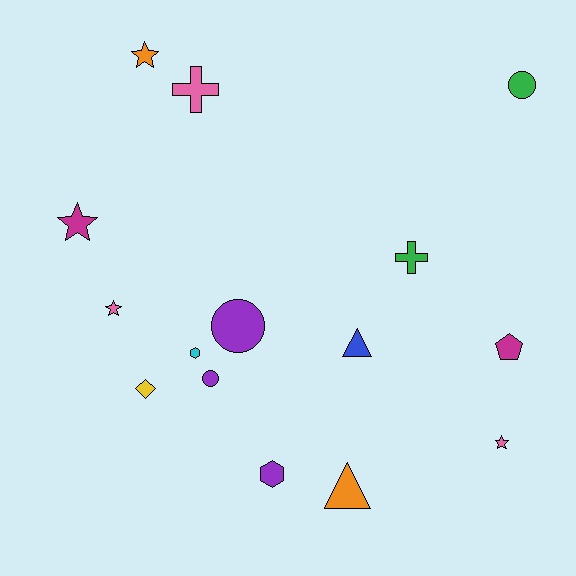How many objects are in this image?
There are 15 objects.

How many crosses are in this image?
There are 2 crosses.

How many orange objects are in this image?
There are 2 orange objects.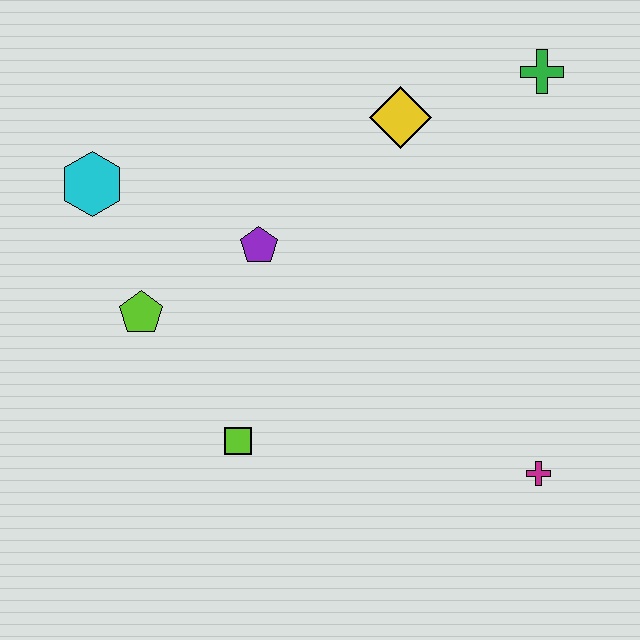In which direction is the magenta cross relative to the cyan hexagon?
The magenta cross is to the right of the cyan hexagon.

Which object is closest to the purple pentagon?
The lime pentagon is closest to the purple pentagon.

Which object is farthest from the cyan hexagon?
The magenta cross is farthest from the cyan hexagon.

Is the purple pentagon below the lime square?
No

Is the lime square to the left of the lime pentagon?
No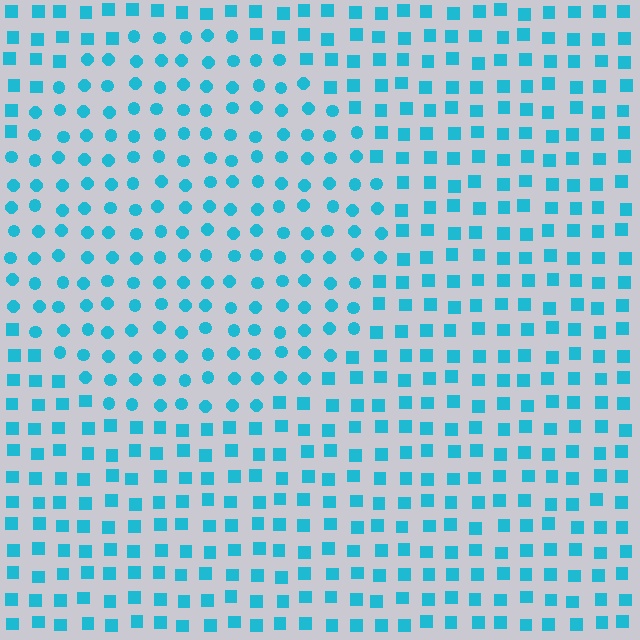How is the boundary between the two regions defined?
The boundary is defined by a change in element shape: circles inside vs. squares outside. All elements share the same color and spacing.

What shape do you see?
I see a circle.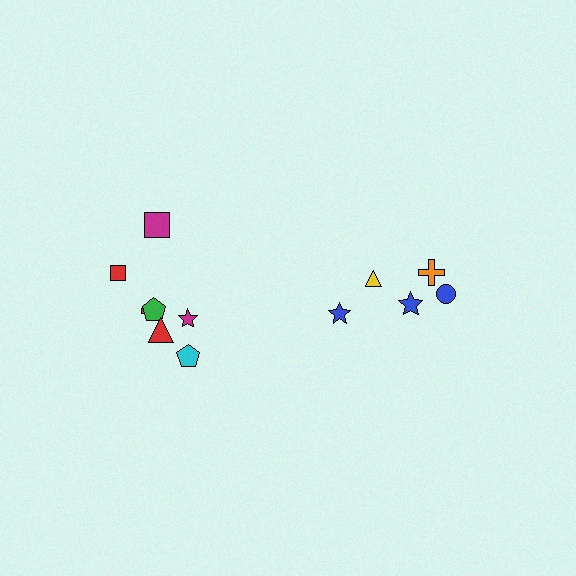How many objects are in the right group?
There are 5 objects.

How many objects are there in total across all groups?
There are 12 objects.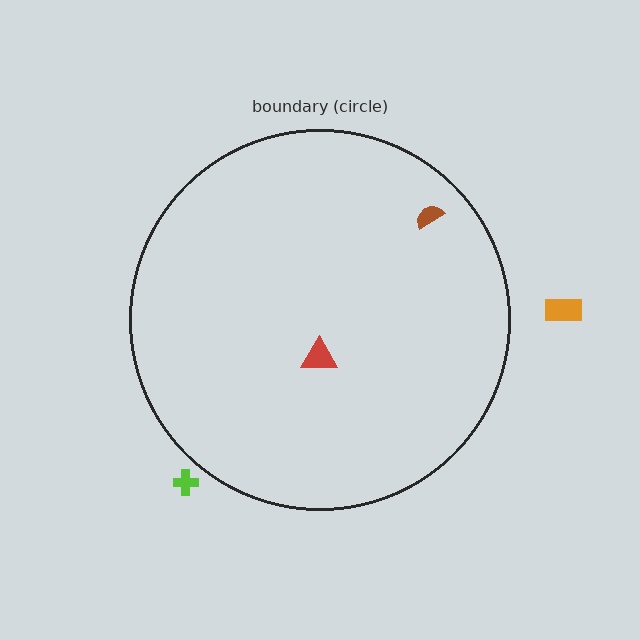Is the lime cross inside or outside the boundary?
Outside.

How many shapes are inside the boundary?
2 inside, 2 outside.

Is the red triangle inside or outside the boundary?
Inside.